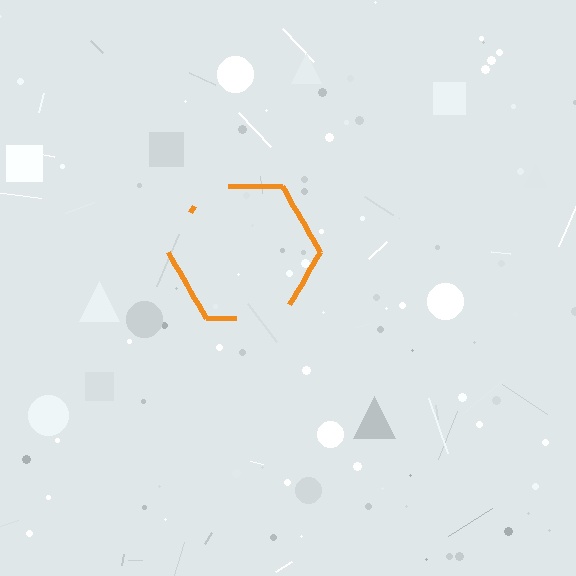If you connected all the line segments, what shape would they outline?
They would outline a hexagon.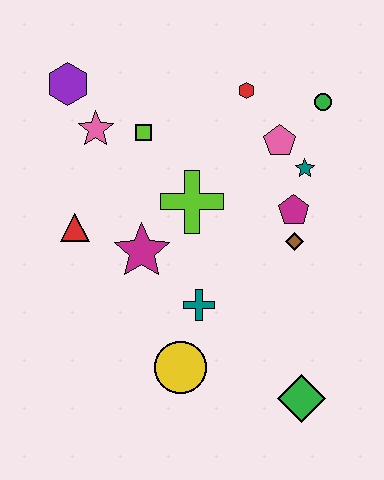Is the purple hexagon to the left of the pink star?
Yes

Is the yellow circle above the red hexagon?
No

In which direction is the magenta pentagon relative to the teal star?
The magenta pentagon is below the teal star.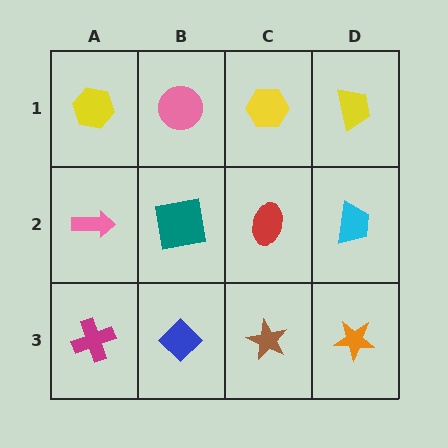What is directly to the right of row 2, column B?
A red ellipse.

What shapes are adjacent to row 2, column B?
A pink circle (row 1, column B), a blue diamond (row 3, column B), a pink arrow (row 2, column A), a red ellipse (row 2, column C).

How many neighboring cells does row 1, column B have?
3.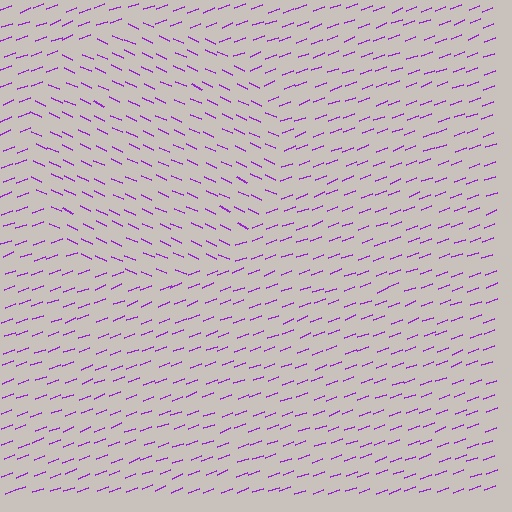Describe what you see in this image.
The image is filled with small purple line segments. A circle region in the image has lines oriented differently from the surrounding lines, creating a visible texture boundary.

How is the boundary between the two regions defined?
The boundary is defined purely by a change in line orientation (approximately 45 degrees difference). All lines are the same color and thickness.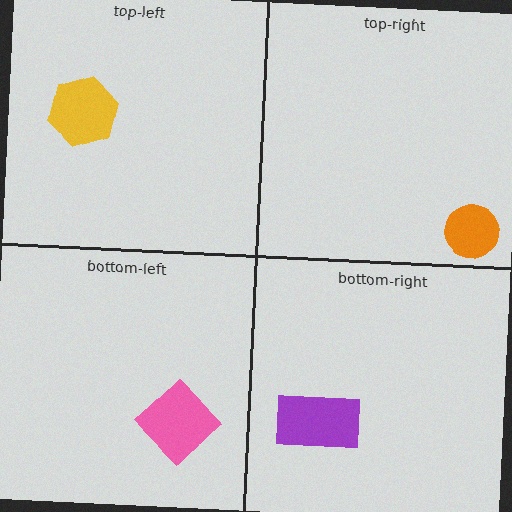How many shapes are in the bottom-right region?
1.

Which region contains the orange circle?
The top-right region.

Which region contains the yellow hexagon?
The top-left region.